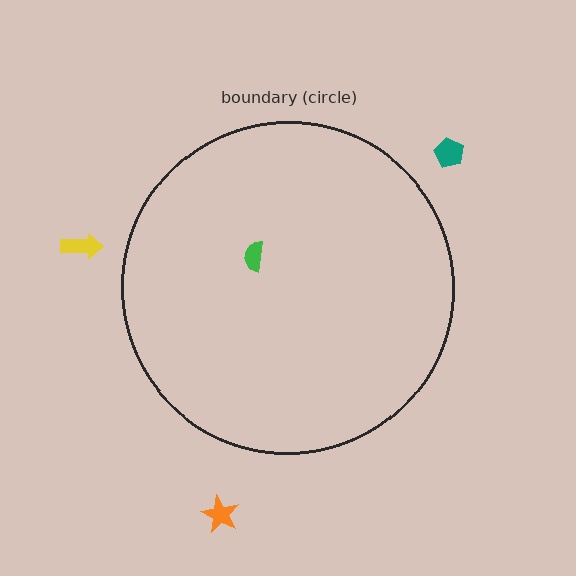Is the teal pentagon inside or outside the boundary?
Outside.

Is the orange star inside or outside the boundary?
Outside.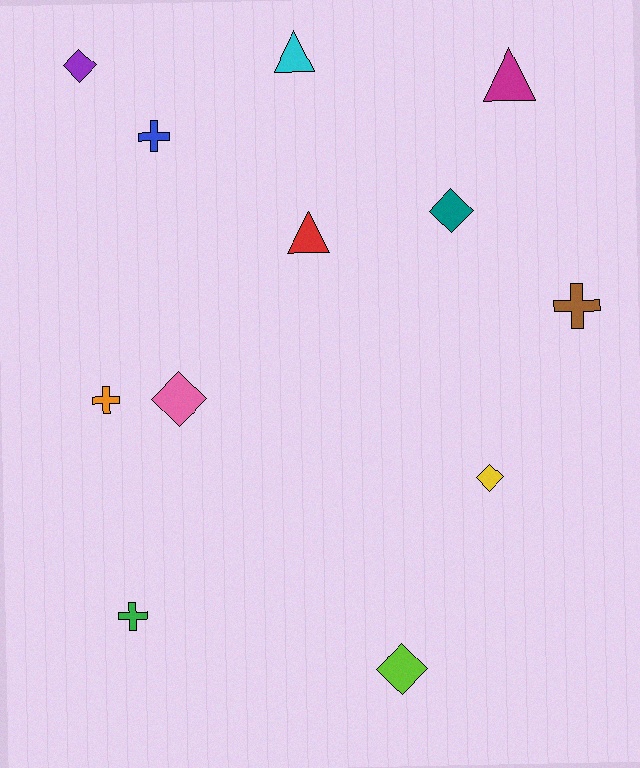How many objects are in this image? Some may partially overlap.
There are 12 objects.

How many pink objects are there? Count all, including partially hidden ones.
There is 1 pink object.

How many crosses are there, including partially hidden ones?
There are 4 crosses.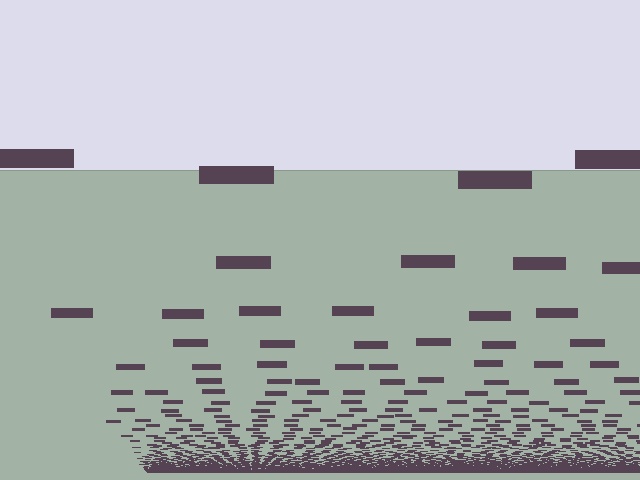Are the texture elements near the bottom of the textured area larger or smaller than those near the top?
Smaller. The gradient is inverted — elements near the bottom are smaller and denser.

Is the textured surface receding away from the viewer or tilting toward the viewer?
The surface appears to tilt toward the viewer. Texture elements get larger and sparser toward the top.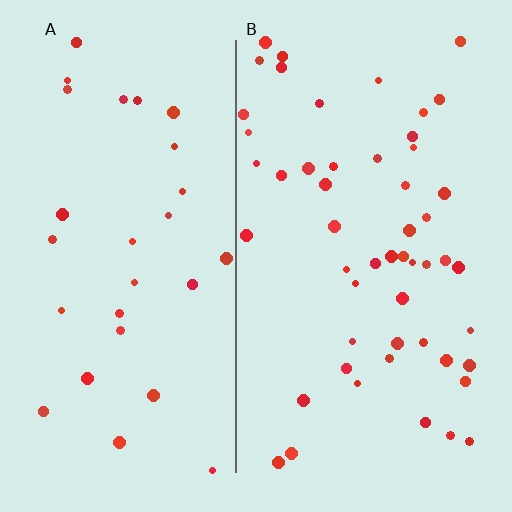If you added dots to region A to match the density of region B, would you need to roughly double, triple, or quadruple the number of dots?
Approximately double.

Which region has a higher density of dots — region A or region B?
B (the right).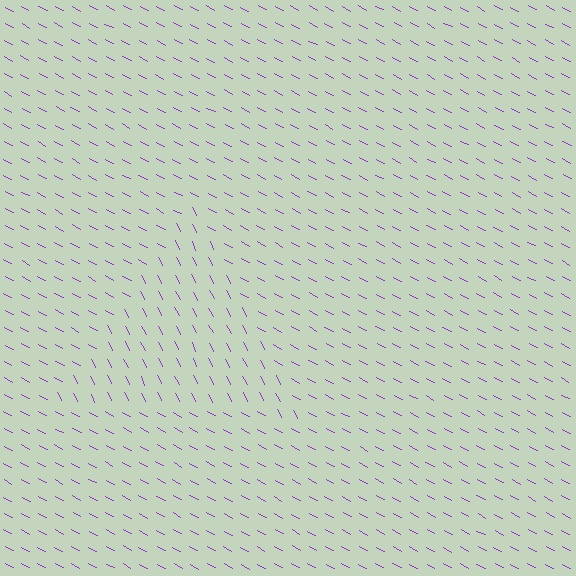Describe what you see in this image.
The image is filled with small purple line segments. A triangle region in the image has lines oriented differently from the surrounding lines, creating a visible texture boundary.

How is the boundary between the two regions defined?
The boundary is defined purely by a change in line orientation (approximately 35 degrees difference). All lines are the same color and thickness.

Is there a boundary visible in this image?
Yes, there is a texture boundary formed by a change in line orientation.